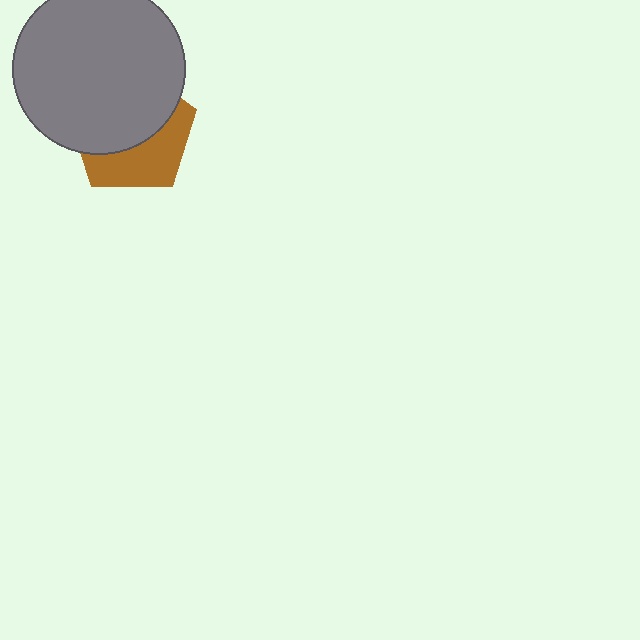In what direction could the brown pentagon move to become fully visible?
The brown pentagon could move down. That would shift it out from behind the gray circle entirely.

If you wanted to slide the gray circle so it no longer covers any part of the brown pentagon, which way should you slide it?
Slide it up — that is the most direct way to separate the two shapes.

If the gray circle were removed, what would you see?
You would see the complete brown pentagon.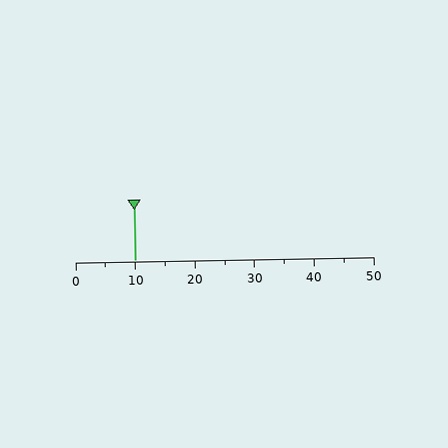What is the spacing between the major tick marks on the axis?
The major ticks are spaced 10 apart.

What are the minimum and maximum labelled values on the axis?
The axis runs from 0 to 50.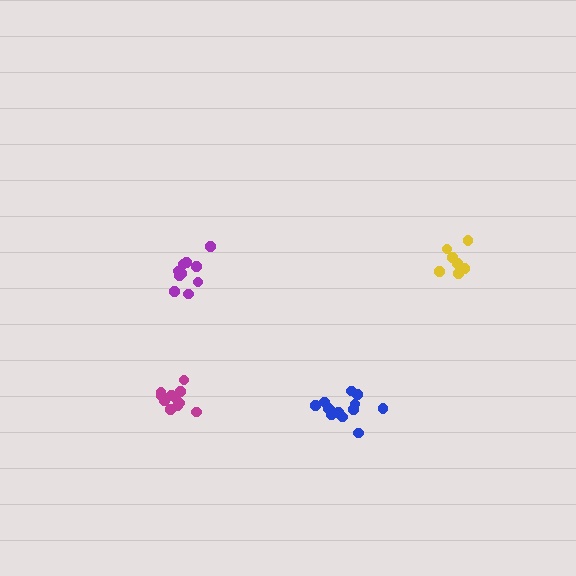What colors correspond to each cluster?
The clusters are colored: yellow, purple, magenta, blue.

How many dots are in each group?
Group 1: 7 dots, Group 2: 10 dots, Group 3: 11 dots, Group 4: 13 dots (41 total).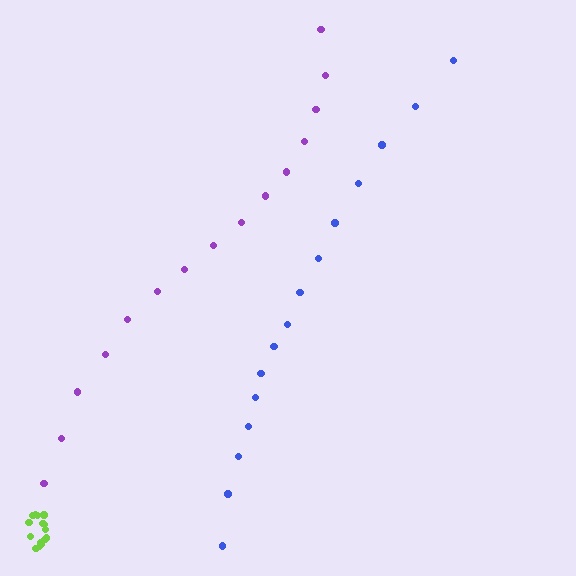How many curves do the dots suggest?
There are 3 distinct paths.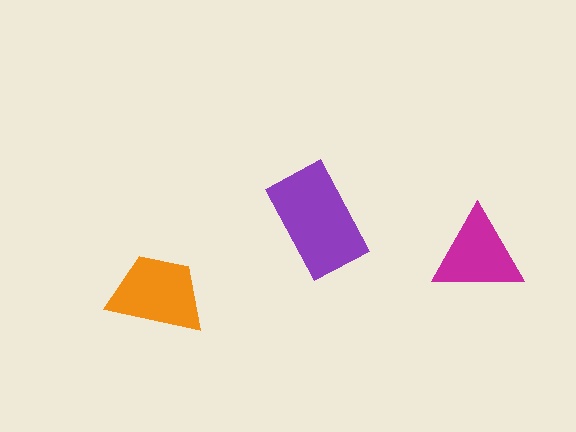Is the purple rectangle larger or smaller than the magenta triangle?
Larger.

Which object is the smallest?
The magenta triangle.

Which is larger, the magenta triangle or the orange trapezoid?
The orange trapezoid.